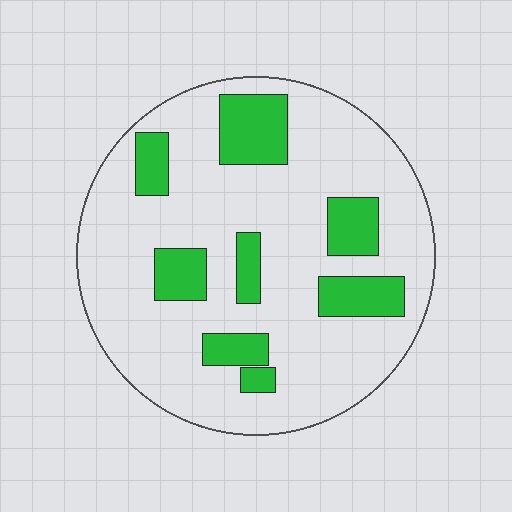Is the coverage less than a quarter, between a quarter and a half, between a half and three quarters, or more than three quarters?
Less than a quarter.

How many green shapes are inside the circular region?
8.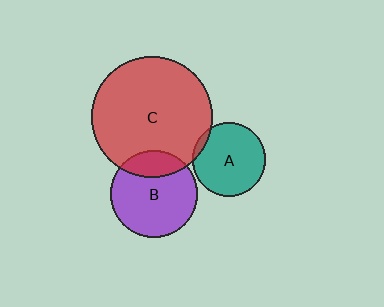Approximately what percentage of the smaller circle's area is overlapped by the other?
Approximately 5%.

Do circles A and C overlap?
Yes.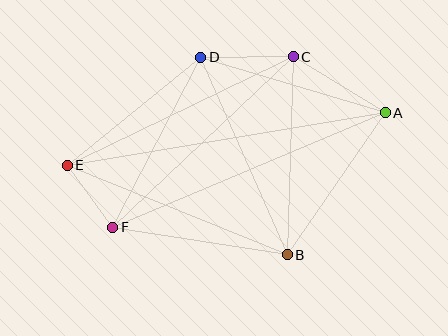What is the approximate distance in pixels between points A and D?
The distance between A and D is approximately 193 pixels.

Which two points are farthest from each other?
Points A and E are farthest from each other.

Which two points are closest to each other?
Points E and F are closest to each other.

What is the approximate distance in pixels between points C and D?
The distance between C and D is approximately 92 pixels.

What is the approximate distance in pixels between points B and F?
The distance between B and F is approximately 176 pixels.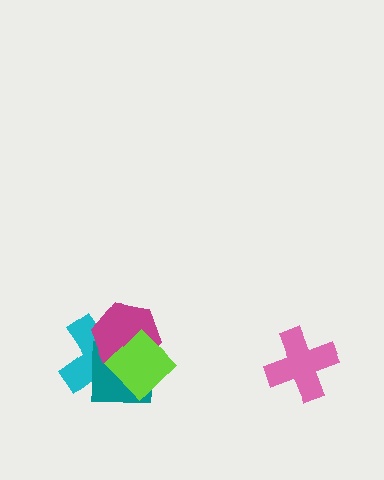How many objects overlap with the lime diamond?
3 objects overlap with the lime diamond.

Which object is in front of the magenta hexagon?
The lime diamond is in front of the magenta hexagon.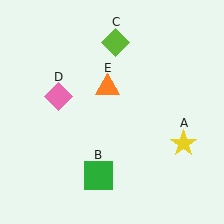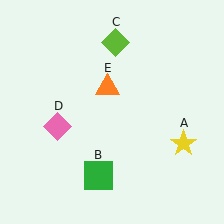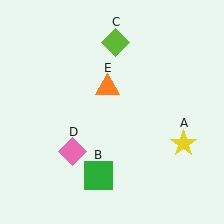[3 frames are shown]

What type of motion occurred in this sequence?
The pink diamond (object D) rotated counterclockwise around the center of the scene.